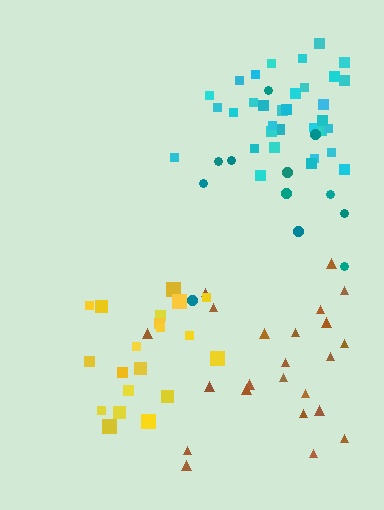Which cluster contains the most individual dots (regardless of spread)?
Cyan (33).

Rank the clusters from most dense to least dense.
cyan, yellow, brown, teal.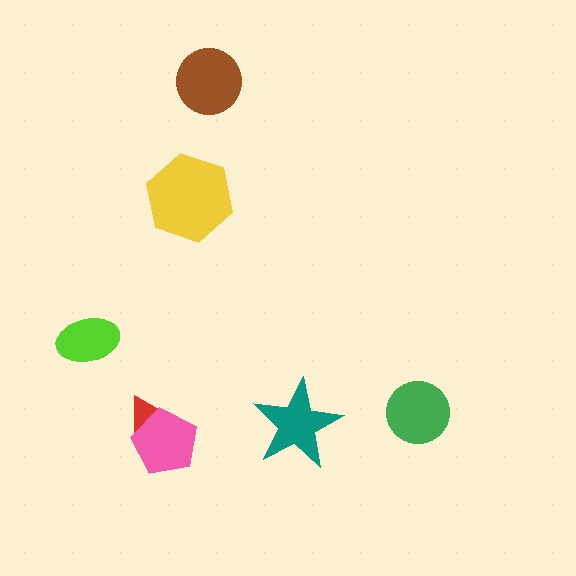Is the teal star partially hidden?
No, no other shape covers it.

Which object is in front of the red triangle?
The pink pentagon is in front of the red triangle.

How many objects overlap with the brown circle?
0 objects overlap with the brown circle.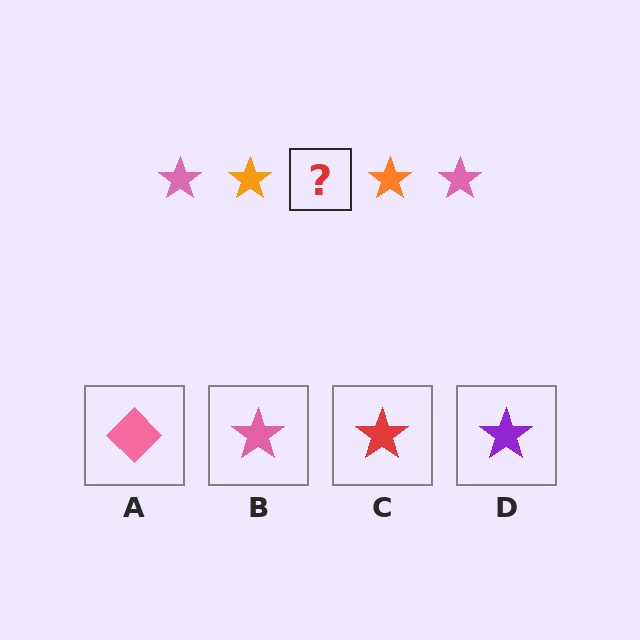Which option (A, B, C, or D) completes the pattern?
B.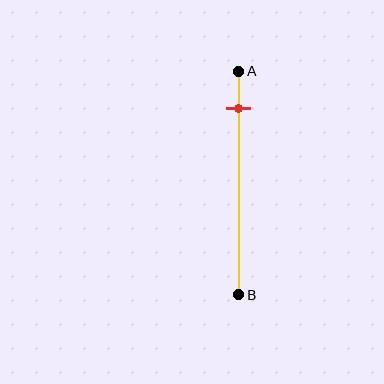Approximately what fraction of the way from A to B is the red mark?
The red mark is approximately 15% of the way from A to B.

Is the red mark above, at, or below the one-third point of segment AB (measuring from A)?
The red mark is above the one-third point of segment AB.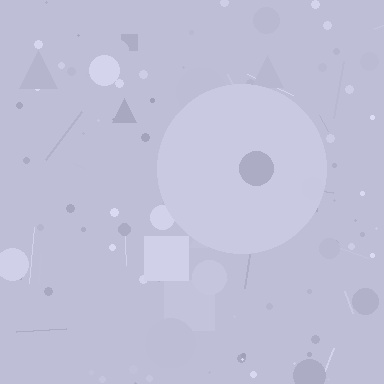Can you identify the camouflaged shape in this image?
The camouflaged shape is a circle.